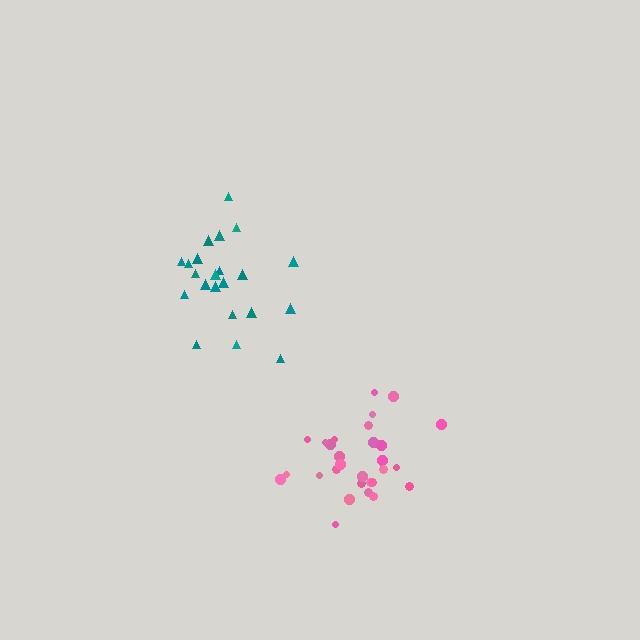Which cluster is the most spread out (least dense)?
Teal.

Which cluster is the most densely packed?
Pink.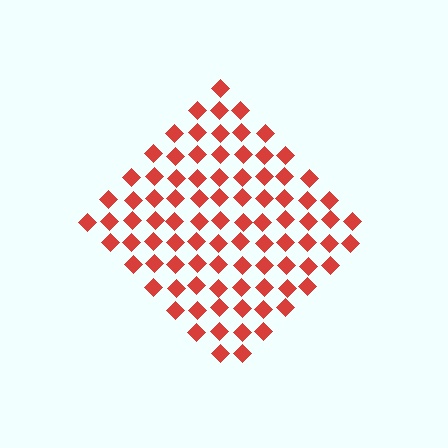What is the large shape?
The large shape is a diamond.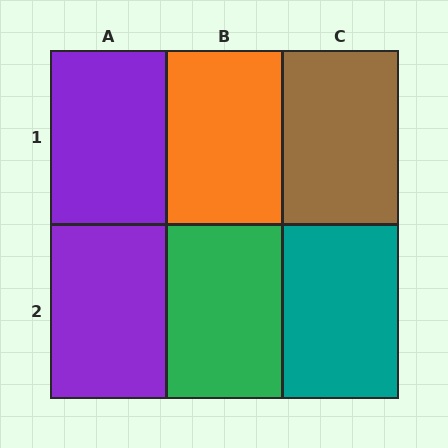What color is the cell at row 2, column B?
Green.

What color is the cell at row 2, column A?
Purple.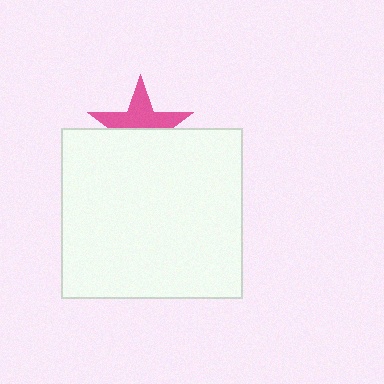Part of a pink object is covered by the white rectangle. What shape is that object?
It is a star.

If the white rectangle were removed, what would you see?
You would see the complete pink star.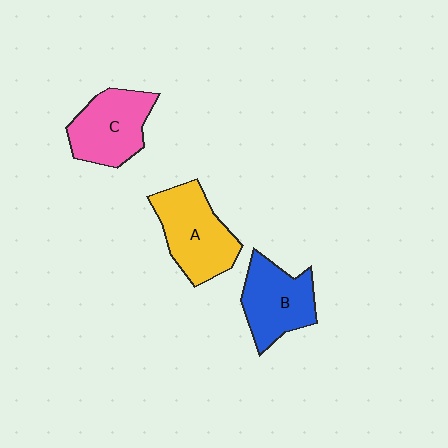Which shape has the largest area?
Shape A (yellow).